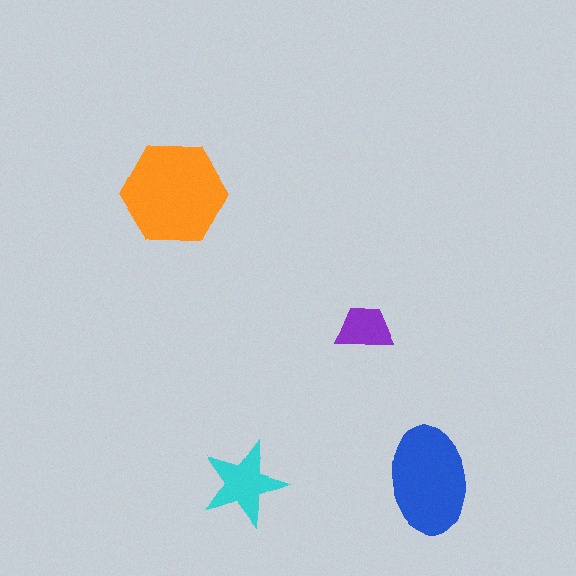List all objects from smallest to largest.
The purple trapezoid, the cyan star, the blue ellipse, the orange hexagon.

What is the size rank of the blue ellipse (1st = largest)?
2nd.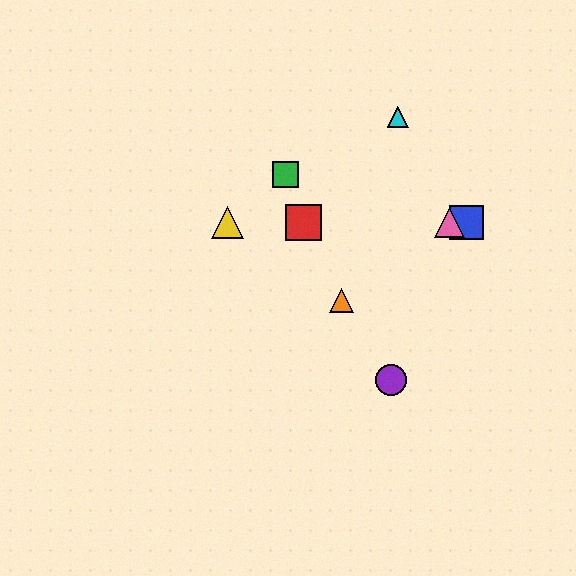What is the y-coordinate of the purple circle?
The purple circle is at y≈380.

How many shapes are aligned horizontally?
4 shapes (the red square, the blue square, the yellow triangle, the pink triangle) are aligned horizontally.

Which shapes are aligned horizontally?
The red square, the blue square, the yellow triangle, the pink triangle are aligned horizontally.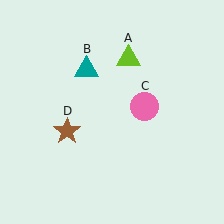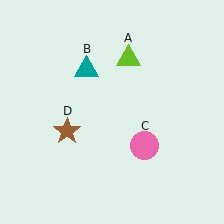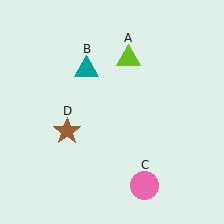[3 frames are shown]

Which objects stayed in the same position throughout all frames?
Lime triangle (object A) and teal triangle (object B) and brown star (object D) remained stationary.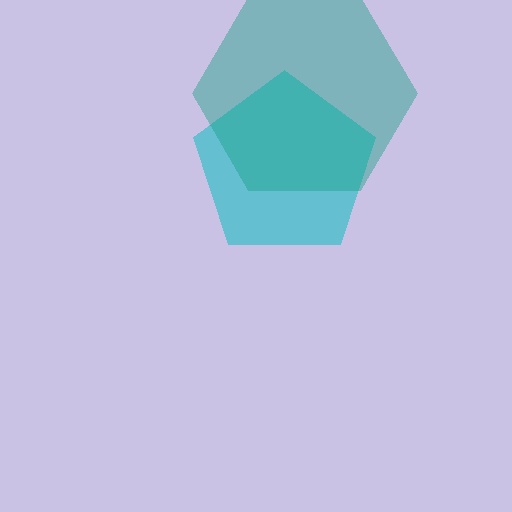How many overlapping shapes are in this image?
There are 2 overlapping shapes in the image.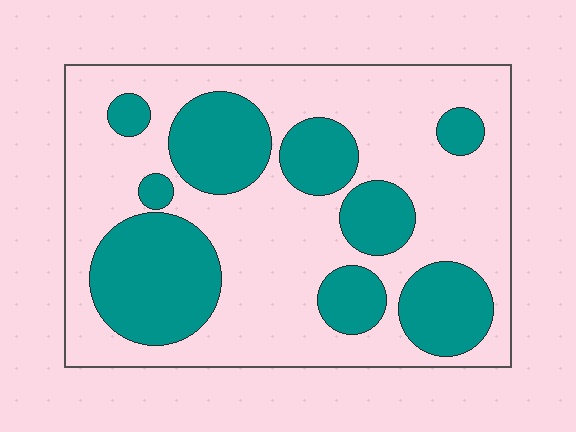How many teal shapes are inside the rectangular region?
9.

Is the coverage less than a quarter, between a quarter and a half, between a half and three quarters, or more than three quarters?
Between a quarter and a half.